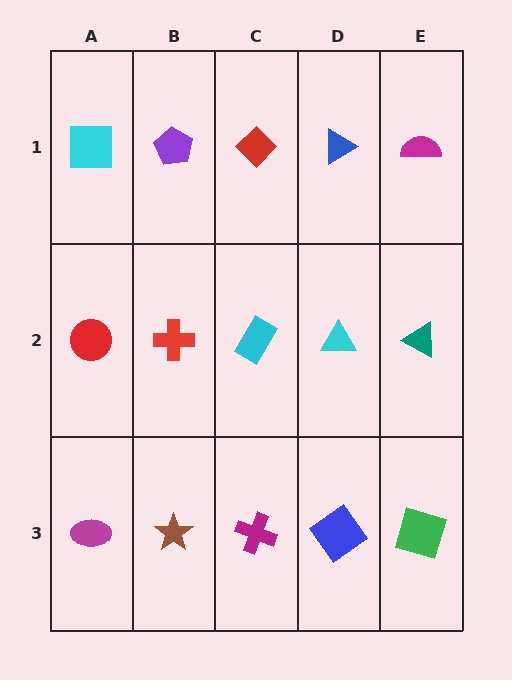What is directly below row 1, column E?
A teal triangle.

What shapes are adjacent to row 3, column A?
A red circle (row 2, column A), a brown star (row 3, column B).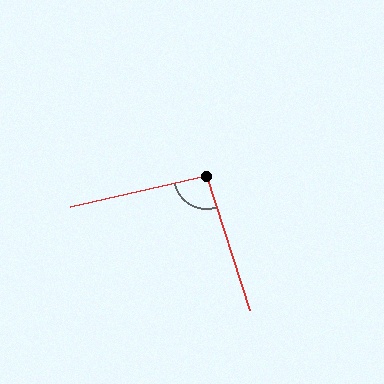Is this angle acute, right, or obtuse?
It is approximately a right angle.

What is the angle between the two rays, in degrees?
Approximately 95 degrees.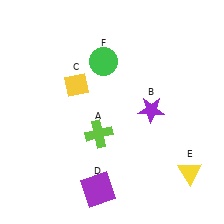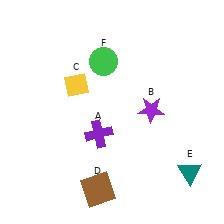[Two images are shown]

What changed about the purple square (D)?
In Image 1, D is purple. In Image 2, it changed to brown.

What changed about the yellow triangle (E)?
In Image 1, E is yellow. In Image 2, it changed to teal.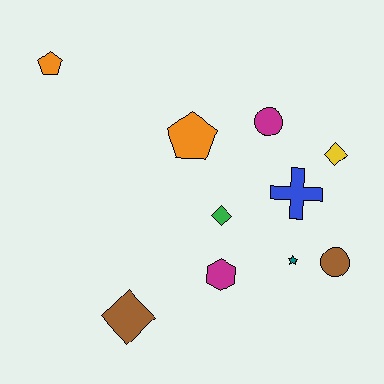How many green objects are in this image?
There is 1 green object.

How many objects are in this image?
There are 10 objects.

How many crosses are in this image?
There is 1 cross.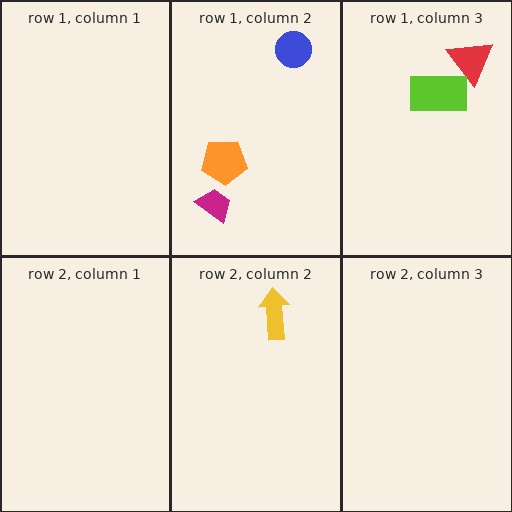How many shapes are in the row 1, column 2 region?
3.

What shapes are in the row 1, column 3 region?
The red triangle, the lime rectangle.